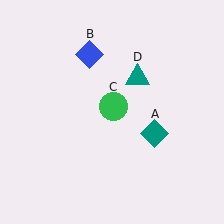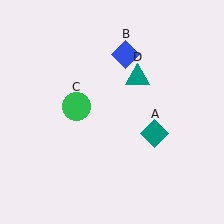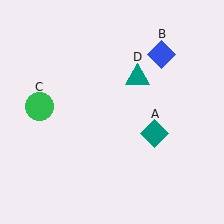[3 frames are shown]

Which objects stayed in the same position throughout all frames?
Teal diamond (object A) and teal triangle (object D) remained stationary.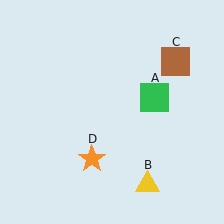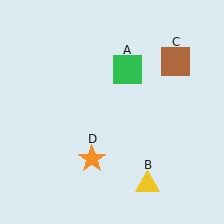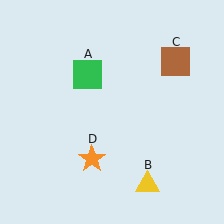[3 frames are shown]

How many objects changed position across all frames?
1 object changed position: green square (object A).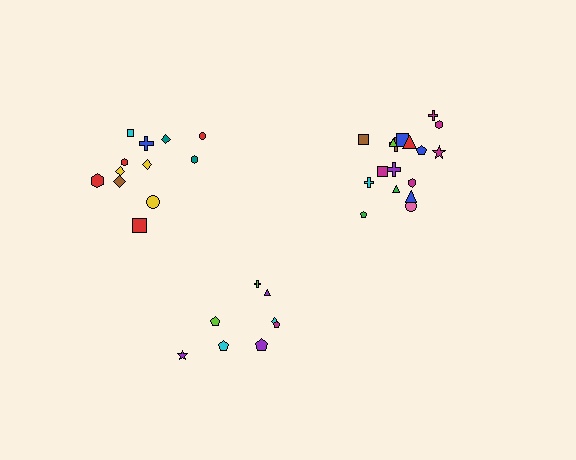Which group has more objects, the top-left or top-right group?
The top-right group.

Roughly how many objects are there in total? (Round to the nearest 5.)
Roughly 40 objects in total.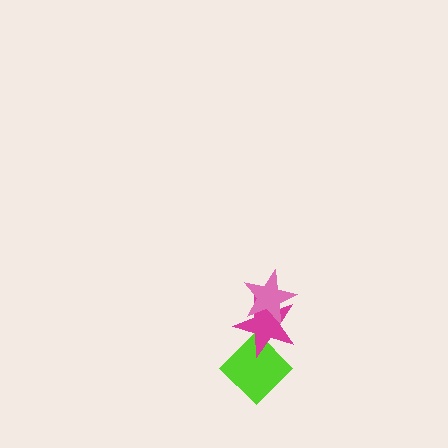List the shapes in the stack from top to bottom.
From top to bottom: the pink star, the magenta star, the lime diamond.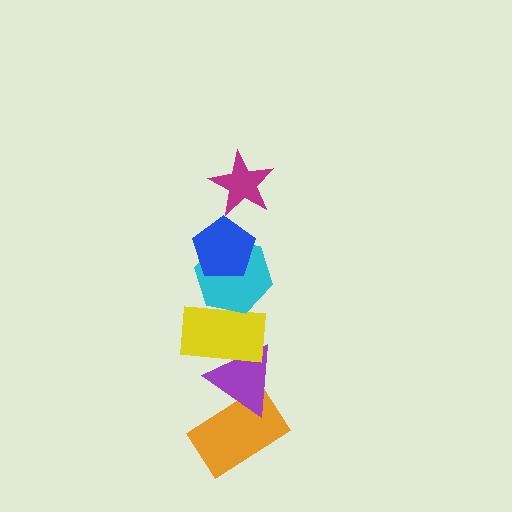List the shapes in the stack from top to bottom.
From top to bottom: the magenta star, the blue pentagon, the cyan hexagon, the yellow rectangle, the purple triangle, the orange rectangle.